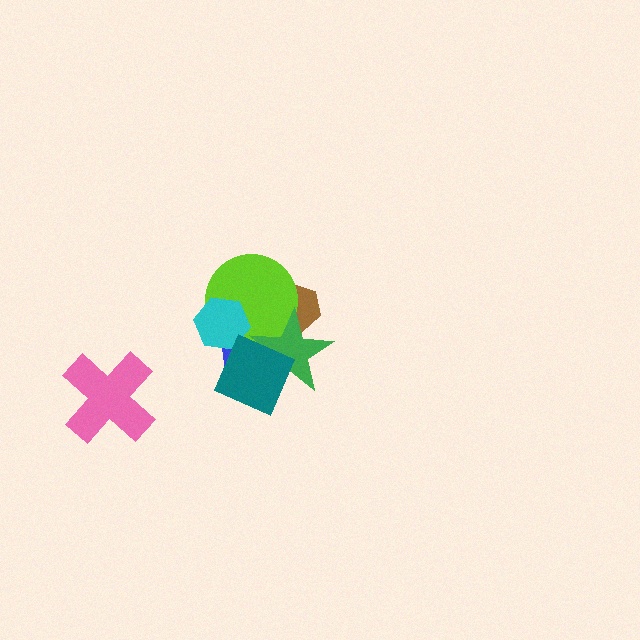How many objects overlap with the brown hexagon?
3 objects overlap with the brown hexagon.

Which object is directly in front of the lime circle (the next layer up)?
The cyan hexagon is directly in front of the lime circle.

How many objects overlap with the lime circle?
5 objects overlap with the lime circle.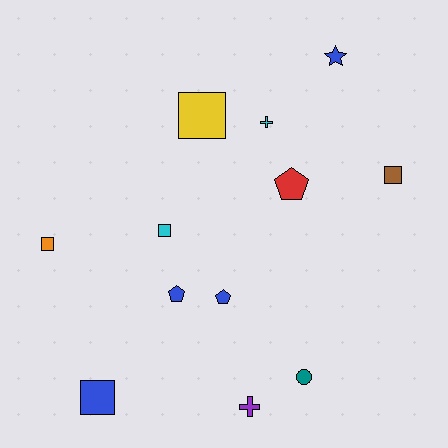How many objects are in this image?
There are 12 objects.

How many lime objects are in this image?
There are no lime objects.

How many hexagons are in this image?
There are no hexagons.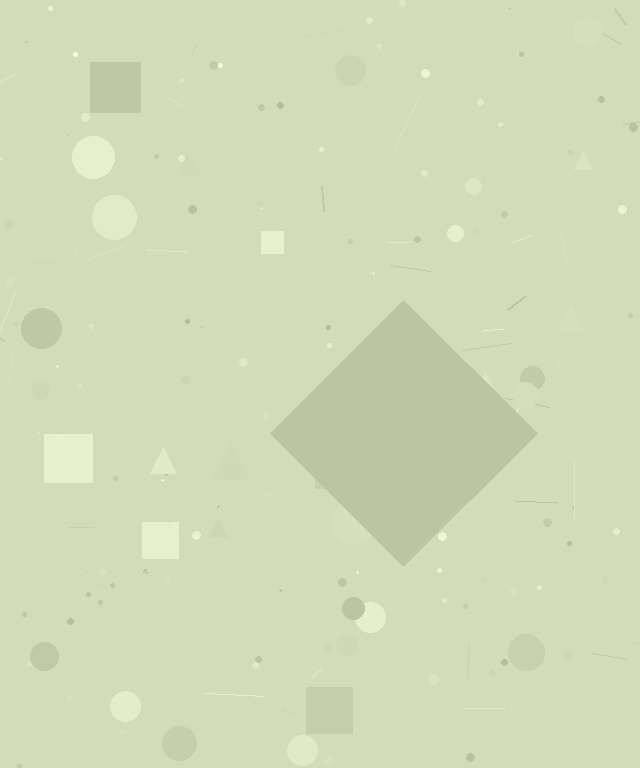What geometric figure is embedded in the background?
A diamond is embedded in the background.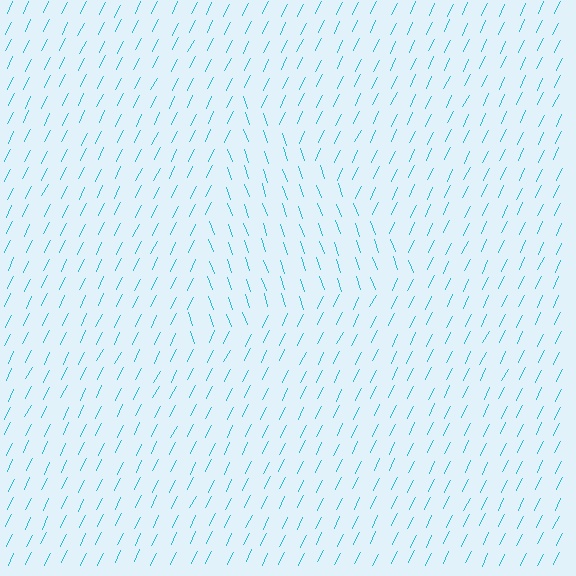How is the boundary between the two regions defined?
The boundary is defined purely by a change in line orientation (approximately 45 degrees difference). All lines are the same color and thickness.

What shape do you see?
I see a triangle.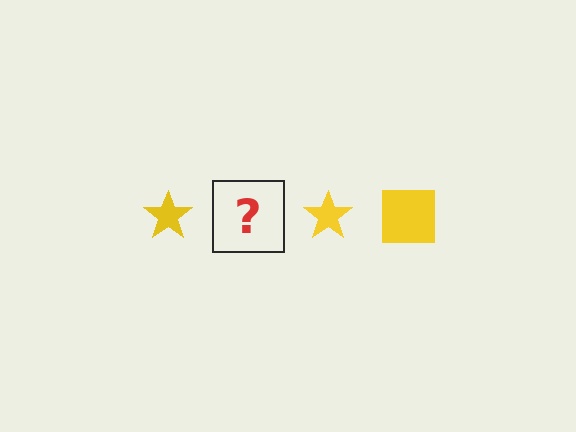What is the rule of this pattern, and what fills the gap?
The rule is that the pattern cycles through star, square shapes in yellow. The gap should be filled with a yellow square.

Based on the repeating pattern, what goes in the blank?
The blank should be a yellow square.